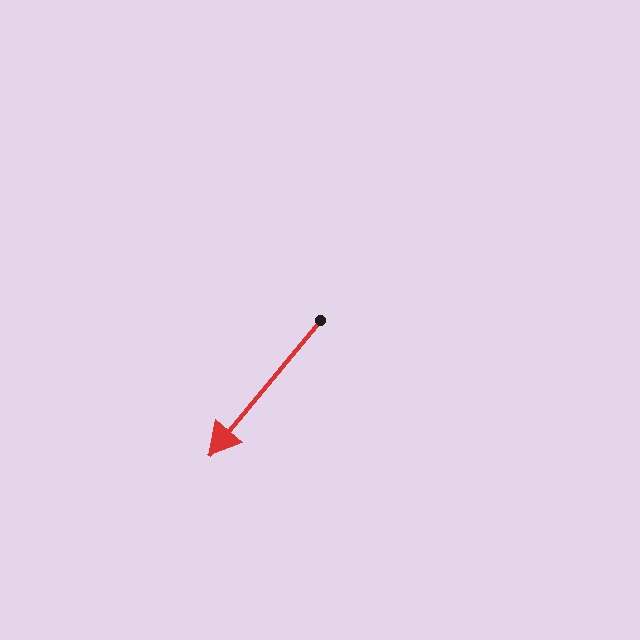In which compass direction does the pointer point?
Southwest.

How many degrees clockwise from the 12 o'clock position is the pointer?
Approximately 219 degrees.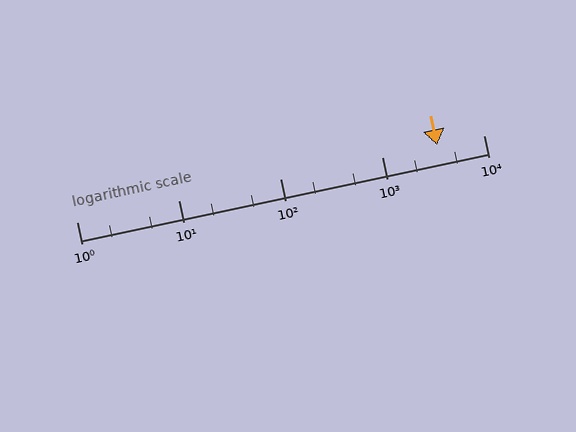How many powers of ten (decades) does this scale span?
The scale spans 4 decades, from 1 to 10000.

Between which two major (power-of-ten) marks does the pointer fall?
The pointer is between 1000 and 10000.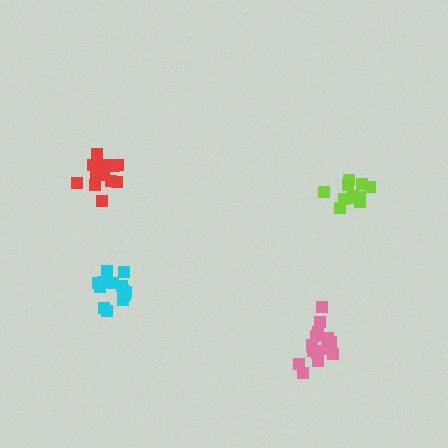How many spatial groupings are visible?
There are 4 spatial groupings.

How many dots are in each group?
Group 1: 15 dots, Group 2: 13 dots, Group 3: 11 dots, Group 4: 16 dots (55 total).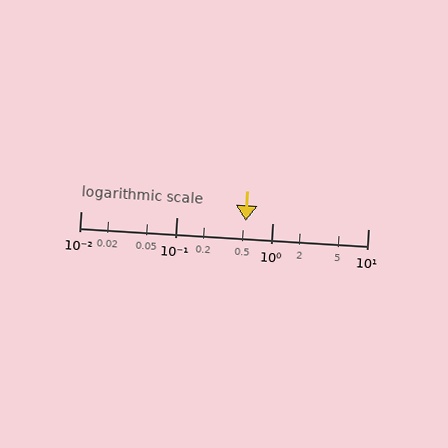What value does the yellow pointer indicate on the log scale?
The pointer indicates approximately 0.53.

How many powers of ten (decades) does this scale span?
The scale spans 3 decades, from 0.01 to 10.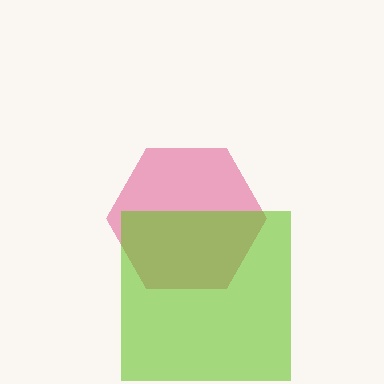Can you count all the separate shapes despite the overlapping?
Yes, there are 2 separate shapes.